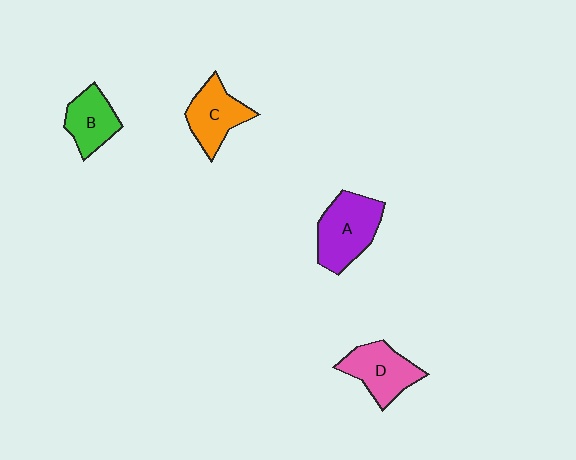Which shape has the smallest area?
Shape B (green).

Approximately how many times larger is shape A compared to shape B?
Approximately 1.4 times.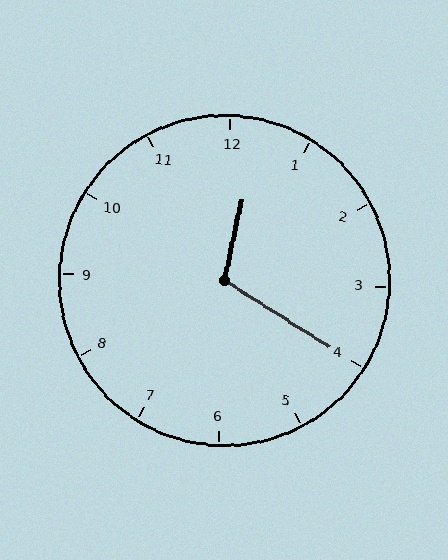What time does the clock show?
12:20.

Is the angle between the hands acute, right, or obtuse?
It is obtuse.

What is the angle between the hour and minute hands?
Approximately 110 degrees.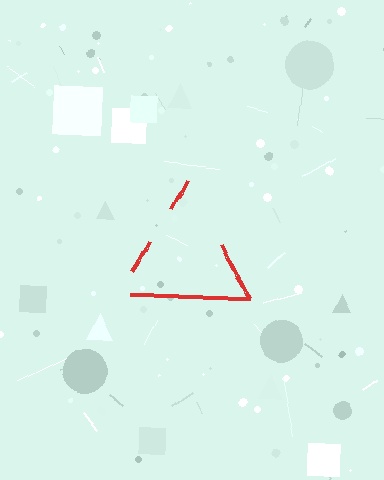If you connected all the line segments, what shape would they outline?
They would outline a triangle.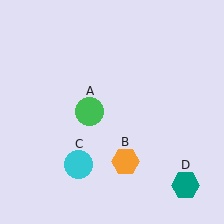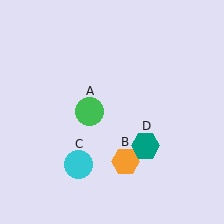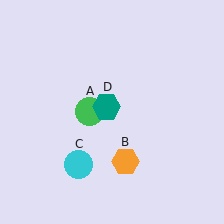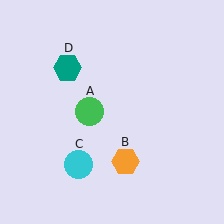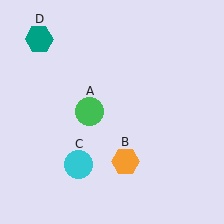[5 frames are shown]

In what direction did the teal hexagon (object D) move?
The teal hexagon (object D) moved up and to the left.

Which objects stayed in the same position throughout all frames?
Green circle (object A) and orange hexagon (object B) and cyan circle (object C) remained stationary.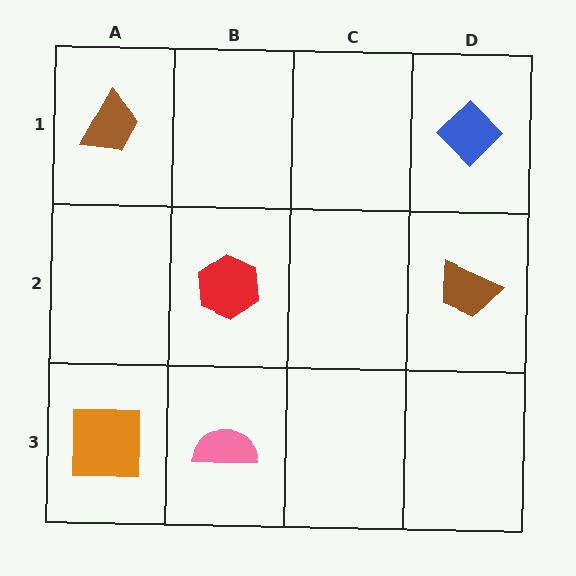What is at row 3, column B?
A pink semicircle.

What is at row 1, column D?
A blue diamond.